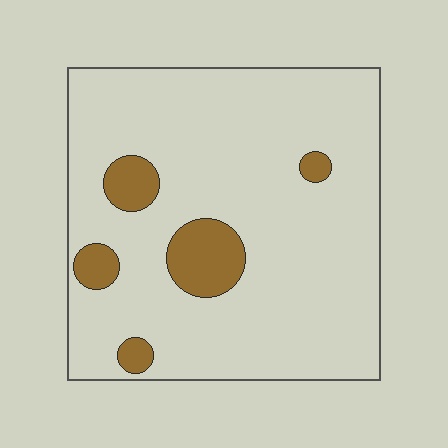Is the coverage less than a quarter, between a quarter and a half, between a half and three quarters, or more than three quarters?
Less than a quarter.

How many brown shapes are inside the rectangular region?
5.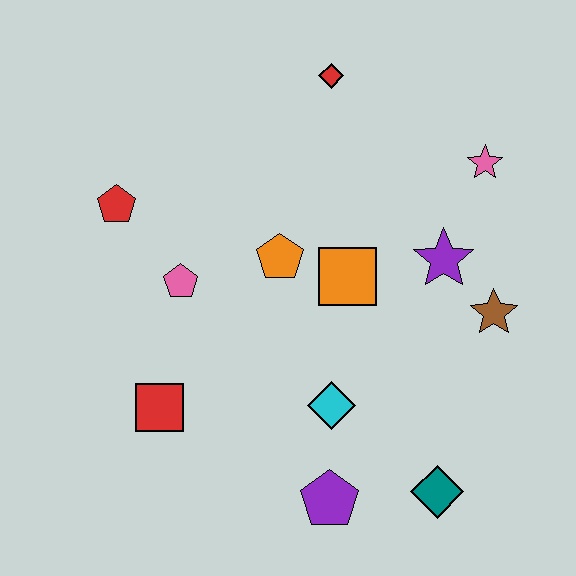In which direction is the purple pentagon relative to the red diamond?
The purple pentagon is below the red diamond.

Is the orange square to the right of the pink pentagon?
Yes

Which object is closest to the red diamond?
The pink star is closest to the red diamond.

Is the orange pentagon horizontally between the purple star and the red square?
Yes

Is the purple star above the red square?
Yes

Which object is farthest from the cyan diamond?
The red diamond is farthest from the cyan diamond.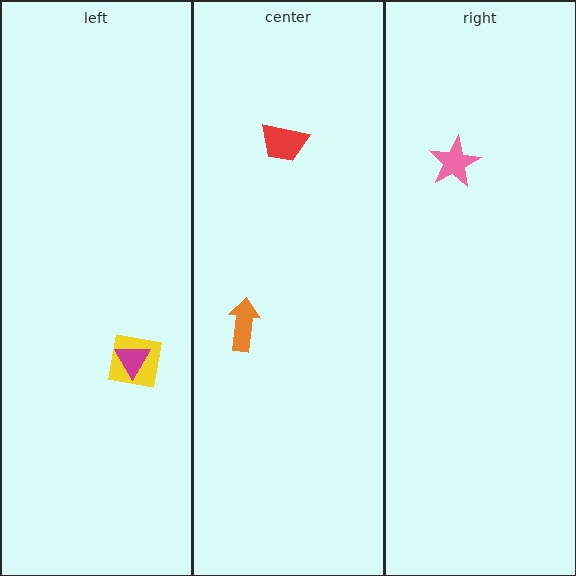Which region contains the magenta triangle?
The left region.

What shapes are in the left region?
The yellow square, the magenta triangle.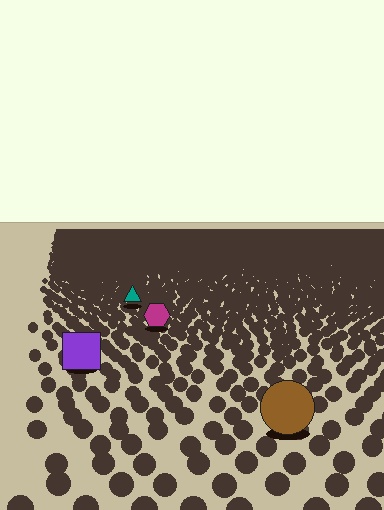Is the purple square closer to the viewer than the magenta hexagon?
Yes. The purple square is closer — you can tell from the texture gradient: the ground texture is coarser near it.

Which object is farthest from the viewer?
The teal triangle is farthest from the viewer. It appears smaller and the ground texture around it is denser.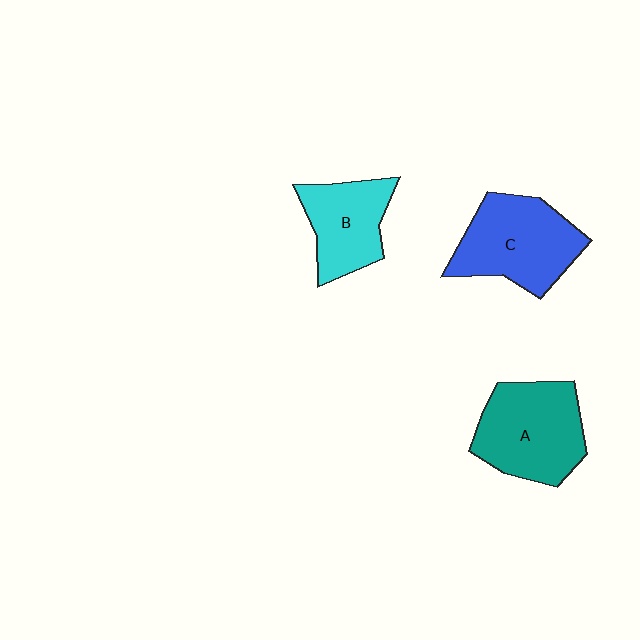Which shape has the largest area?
Shape A (teal).